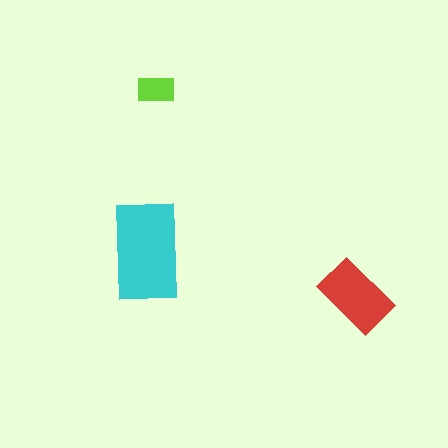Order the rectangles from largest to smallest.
the cyan one, the red one, the lime one.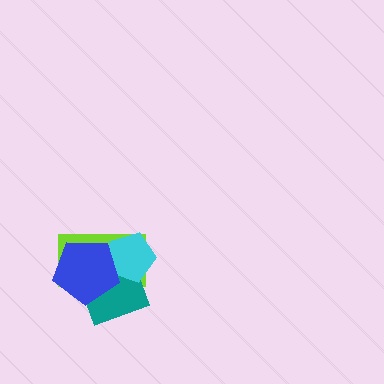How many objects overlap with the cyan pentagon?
3 objects overlap with the cyan pentagon.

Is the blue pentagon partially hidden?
No, no other shape covers it.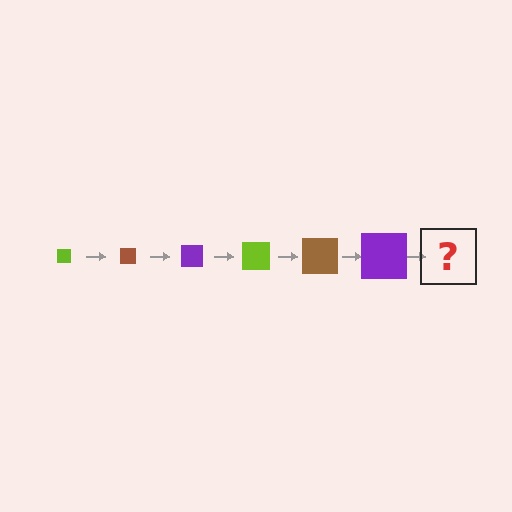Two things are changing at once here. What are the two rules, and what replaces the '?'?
The two rules are that the square grows larger each step and the color cycles through lime, brown, and purple. The '?' should be a lime square, larger than the previous one.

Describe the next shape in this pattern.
It should be a lime square, larger than the previous one.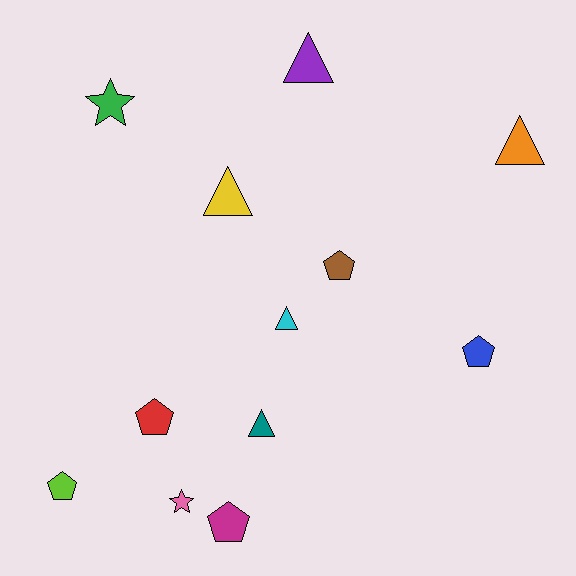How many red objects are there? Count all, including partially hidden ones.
There is 1 red object.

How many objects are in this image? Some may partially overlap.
There are 12 objects.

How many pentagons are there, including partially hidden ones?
There are 5 pentagons.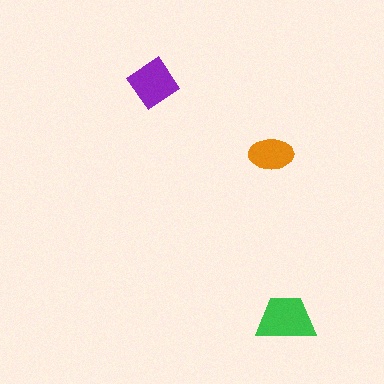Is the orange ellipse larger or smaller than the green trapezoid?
Smaller.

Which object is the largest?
The green trapezoid.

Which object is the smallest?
The orange ellipse.